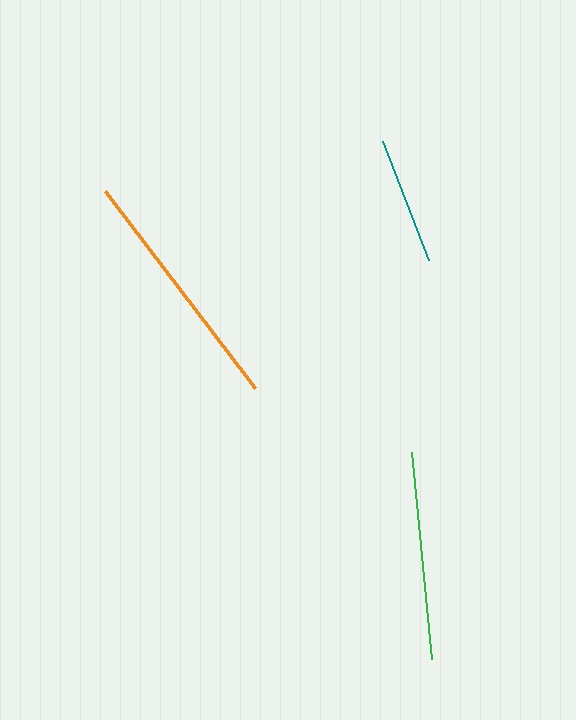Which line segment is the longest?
The orange line is the longest at approximately 248 pixels.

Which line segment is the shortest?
The teal line is the shortest at approximately 128 pixels.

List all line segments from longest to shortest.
From longest to shortest: orange, green, teal.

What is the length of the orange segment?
The orange segment is approximately 248 pixels long.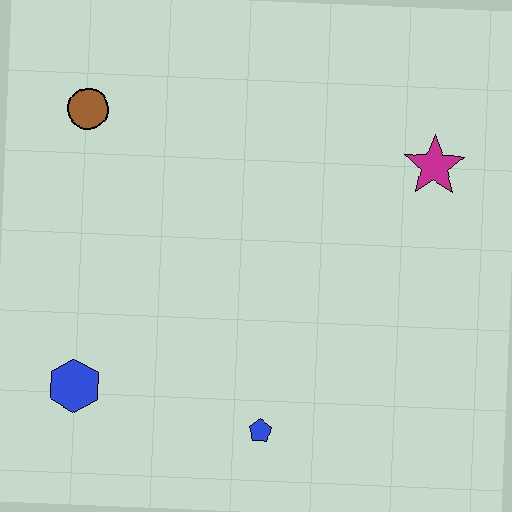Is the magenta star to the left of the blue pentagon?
No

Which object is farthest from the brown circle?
The blue pentagon is farthest from the brown circle.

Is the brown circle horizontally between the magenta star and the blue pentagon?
No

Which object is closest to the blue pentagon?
The blue hexagon is closest to the blue pentagon.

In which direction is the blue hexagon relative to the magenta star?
The blue hexagon is to the left of the magenta star.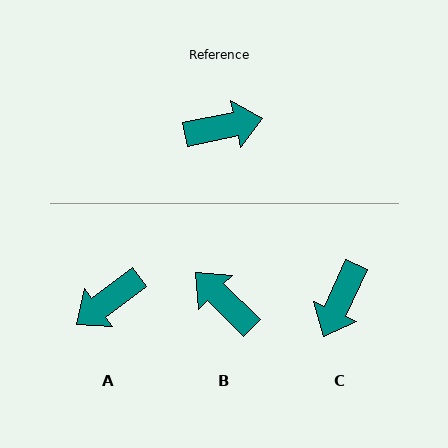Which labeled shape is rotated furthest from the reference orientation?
A, about 155 degrees away.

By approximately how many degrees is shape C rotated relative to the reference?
Approximately 127 degrees clockwise.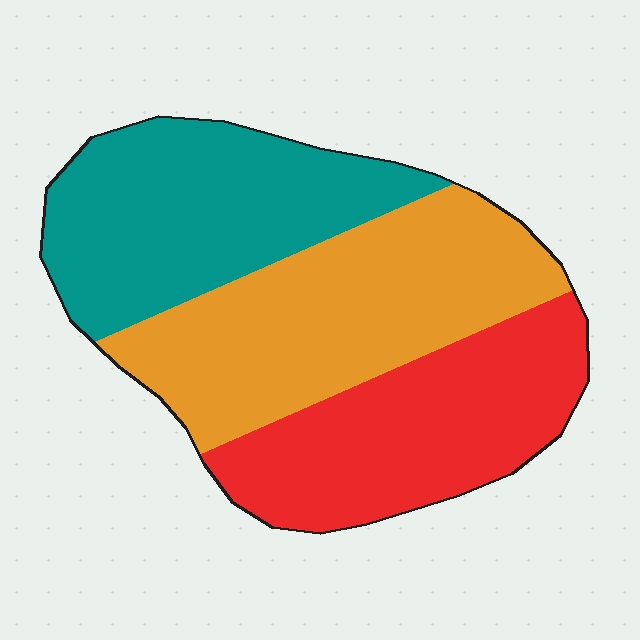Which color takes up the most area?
Orange, at roughly 35%.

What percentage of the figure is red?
Red covers 31% of the figure.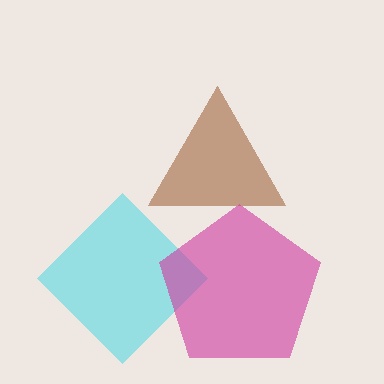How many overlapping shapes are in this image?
There are 3 overlapping shapes in the image.